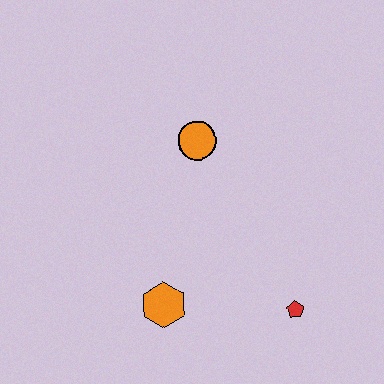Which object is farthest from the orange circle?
The red pentagon is farthest from the orange circle.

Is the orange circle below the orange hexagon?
No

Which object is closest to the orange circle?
The orange hexagon is closest to the orange circle.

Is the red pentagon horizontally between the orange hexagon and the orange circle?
No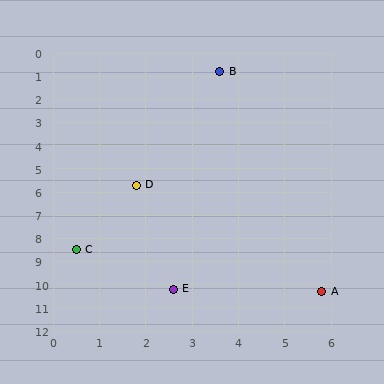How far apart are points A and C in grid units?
Points A and C are about 5.6 grid units apart.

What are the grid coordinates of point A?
Point A is at approximately (5.8, 10.3).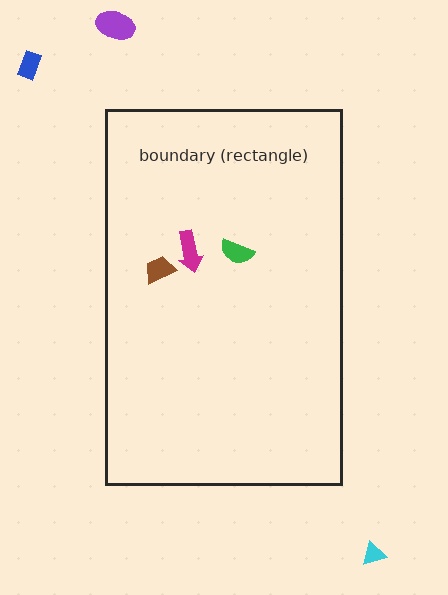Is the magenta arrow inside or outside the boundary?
Inside.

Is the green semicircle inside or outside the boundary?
Inside.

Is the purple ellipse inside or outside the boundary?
Outside.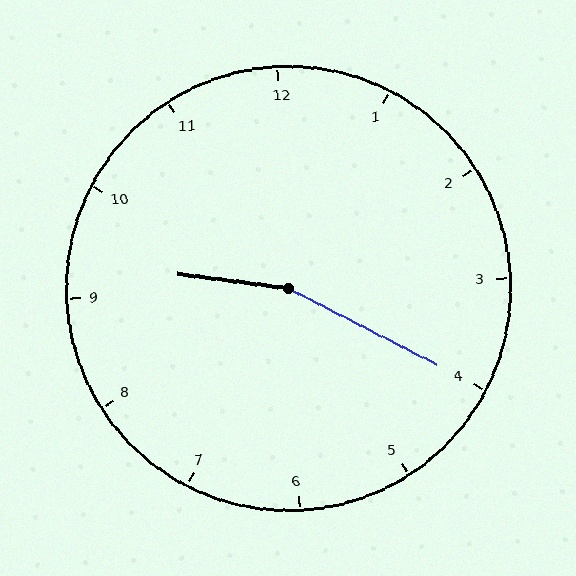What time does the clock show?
9:20.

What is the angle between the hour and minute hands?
Approximately 160 degrees.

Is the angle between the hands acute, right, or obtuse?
It is obtuse.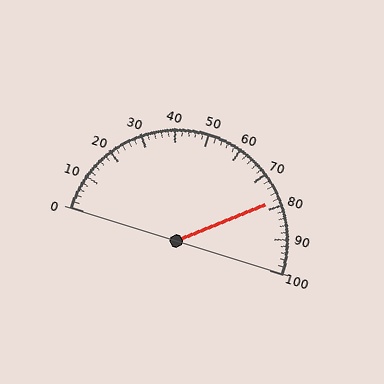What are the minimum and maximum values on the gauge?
The gauge ranges from 0 to 100.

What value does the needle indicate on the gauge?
The needle indicates approximately 78.